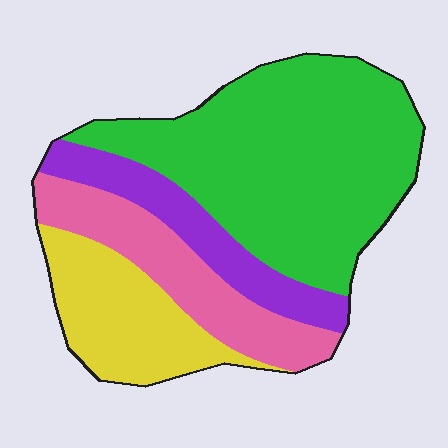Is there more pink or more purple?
Pink.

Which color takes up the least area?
Purple, at roughly 15%.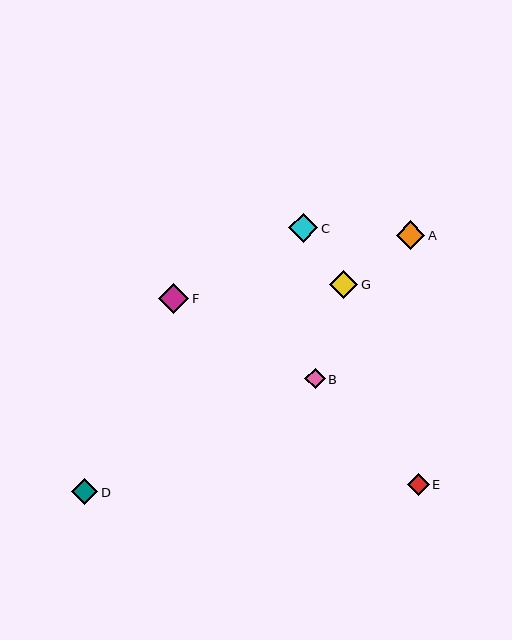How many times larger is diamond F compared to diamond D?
Diamond F is approximately 1.2 times the size of diamond D.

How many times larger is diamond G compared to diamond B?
Diamond G is approximately 1.4 times the size of diamond B.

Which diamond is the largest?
Diamond F is the largest with a size of approximately 30 pixels.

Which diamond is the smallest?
Diamond B is the smallest with a size of approximately 20 pixels.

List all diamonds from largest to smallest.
From largest to smallest: F, C, A, G, D, E, B.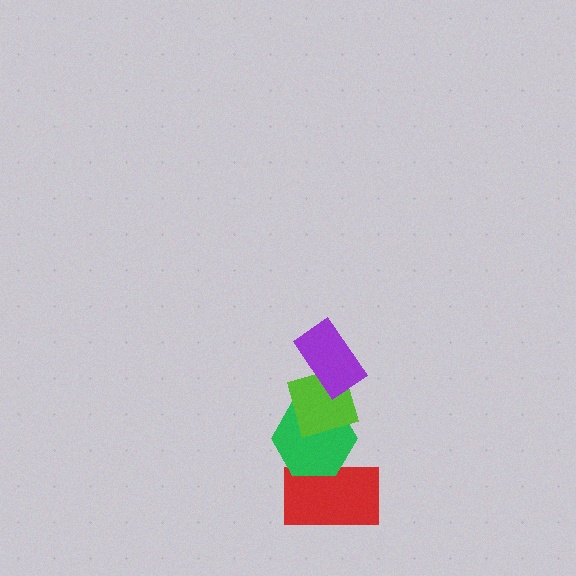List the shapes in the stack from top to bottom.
From top to bottom: the purple rectangle, the lime diamond, the green hexagon, the red rectangle.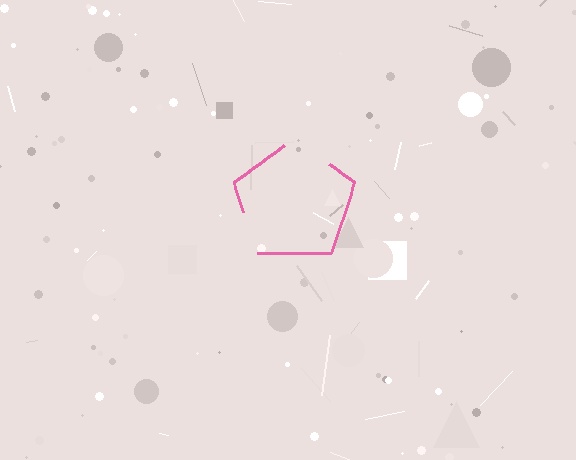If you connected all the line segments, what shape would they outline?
They would outline a pentagon.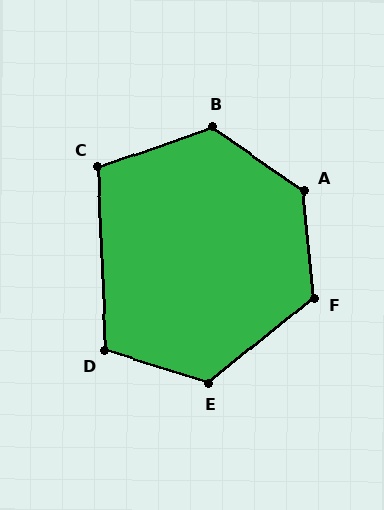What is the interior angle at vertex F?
Approximately 124 degrees (obtuse).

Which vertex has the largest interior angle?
A, at approximately 130 degrees.